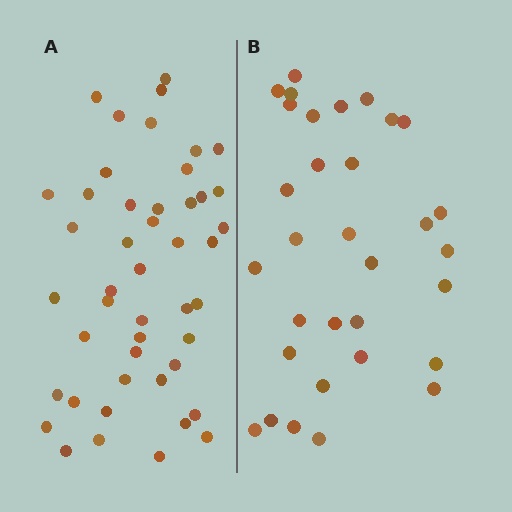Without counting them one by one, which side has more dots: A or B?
Region A (the left region) has more dots.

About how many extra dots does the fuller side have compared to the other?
Region A has approximately 15 more dots than region B.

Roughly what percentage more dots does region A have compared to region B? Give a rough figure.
About 45% more.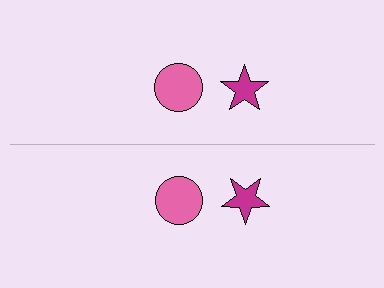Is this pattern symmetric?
Yes, this pattern has bilateral (reflection) symmetry.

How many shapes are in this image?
There are 4 shapes in this image.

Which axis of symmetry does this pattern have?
The pattern has a horizontal axis of symmetry running through the center of the image.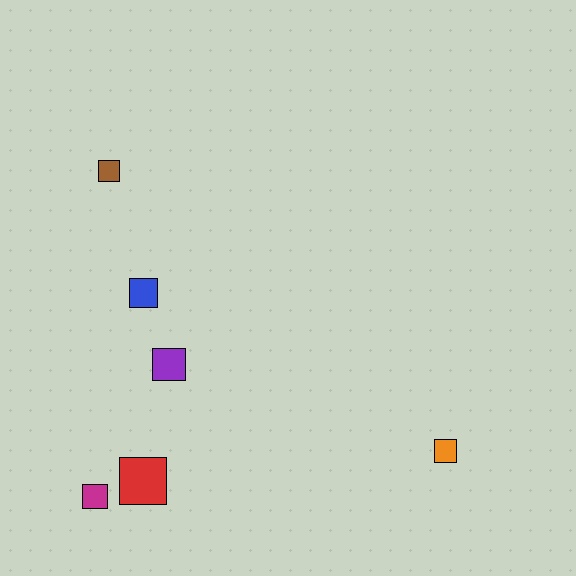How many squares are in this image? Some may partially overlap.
There are 6 squares.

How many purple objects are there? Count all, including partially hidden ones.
There is 1 purple object.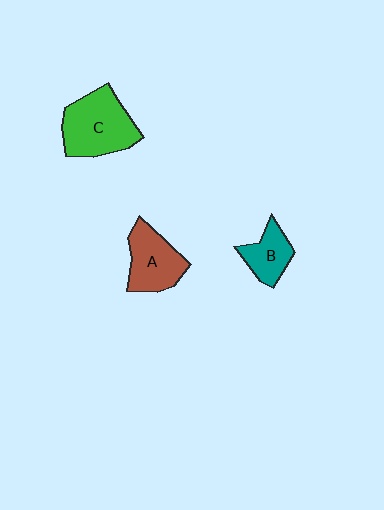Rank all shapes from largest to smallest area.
From largest to smallest: C (green), A (brown), B (teal).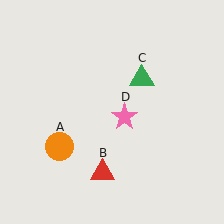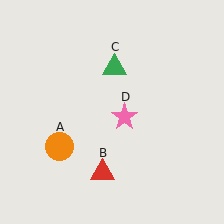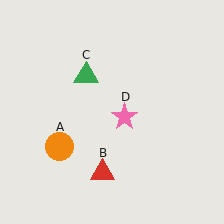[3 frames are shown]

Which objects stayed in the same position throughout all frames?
Orange circle (object A) and red triangle (object B) and pink star (object D) remained stationary.